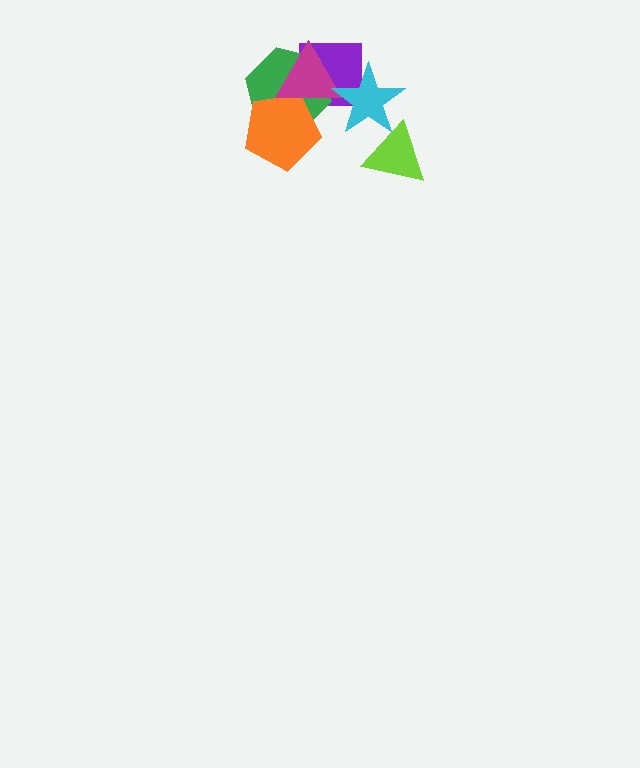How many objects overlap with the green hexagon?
3 objects overlap with the green hexagon.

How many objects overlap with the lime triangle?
1 object overlaps with the lime triangle.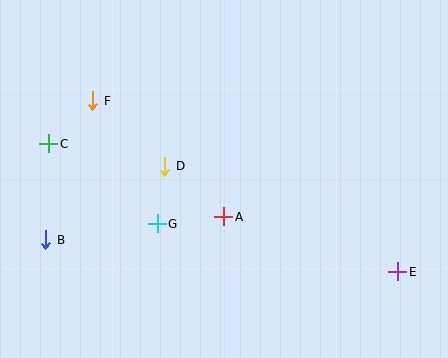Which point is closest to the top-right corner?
Point E is closest to the top-right corner.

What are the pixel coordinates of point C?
Point C is at (49, 144).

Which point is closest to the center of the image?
Point A at (224, 217) is closest to the center.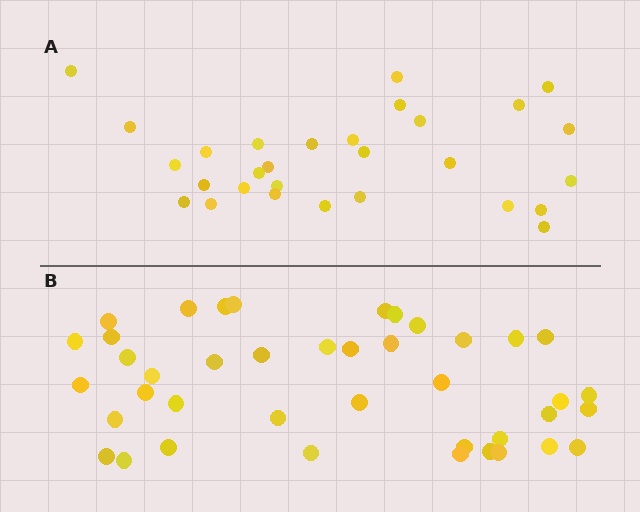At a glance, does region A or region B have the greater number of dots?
Region B (the bottom region) has more dots.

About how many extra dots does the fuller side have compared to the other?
Region B has roughly 12 or so more dots than region A.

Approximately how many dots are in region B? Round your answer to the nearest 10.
About 40 dots. (The exact count is 41, which rounds to 40.)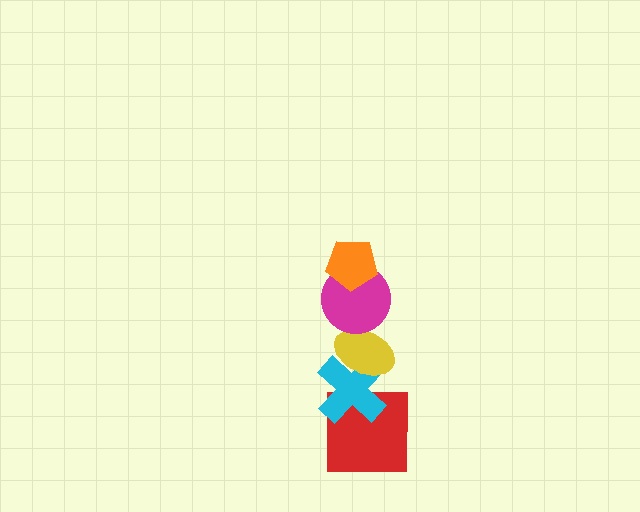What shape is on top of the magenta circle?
The orange pentagon is on top of the magenta circle.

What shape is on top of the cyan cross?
The yellow ellipse is on top of the cyan cross.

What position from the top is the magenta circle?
The magenta circle is 2nd from the top.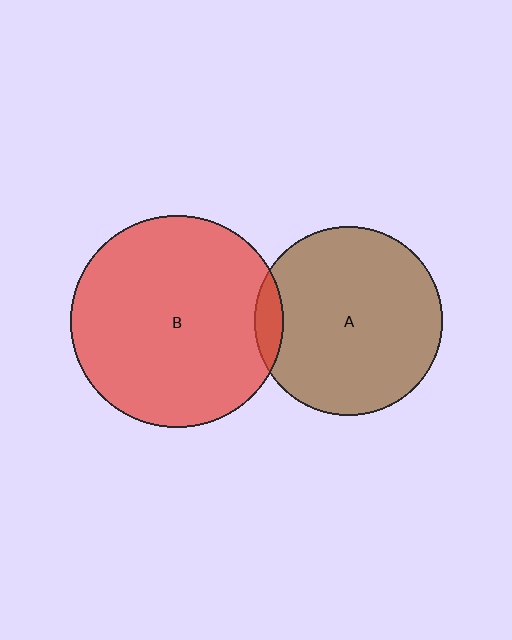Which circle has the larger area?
Circle B (red).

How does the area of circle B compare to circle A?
Approximately 1.3 times.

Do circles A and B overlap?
Yes.